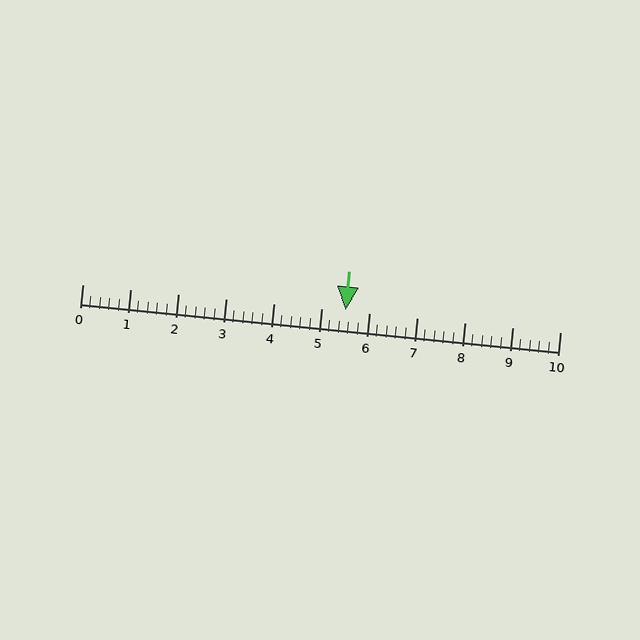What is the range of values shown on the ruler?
The ruler shows values from 0 to 10.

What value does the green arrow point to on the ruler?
The green arrow points to approximately 5.5.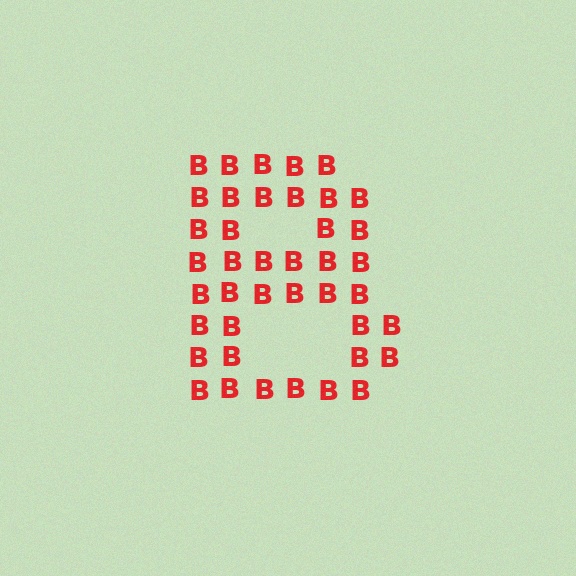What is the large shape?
The large shape is the letter B.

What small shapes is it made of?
It is made of small letter B's.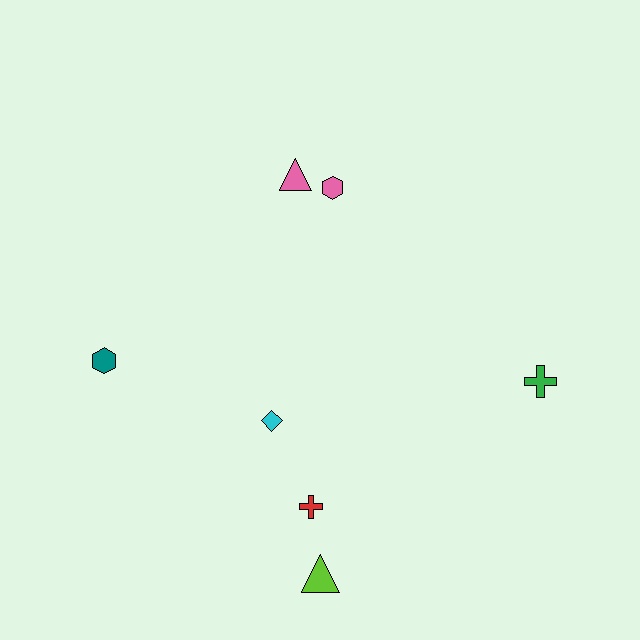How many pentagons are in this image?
There are no pentagons.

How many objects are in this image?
There are 7 objects.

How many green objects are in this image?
There is 1 green object.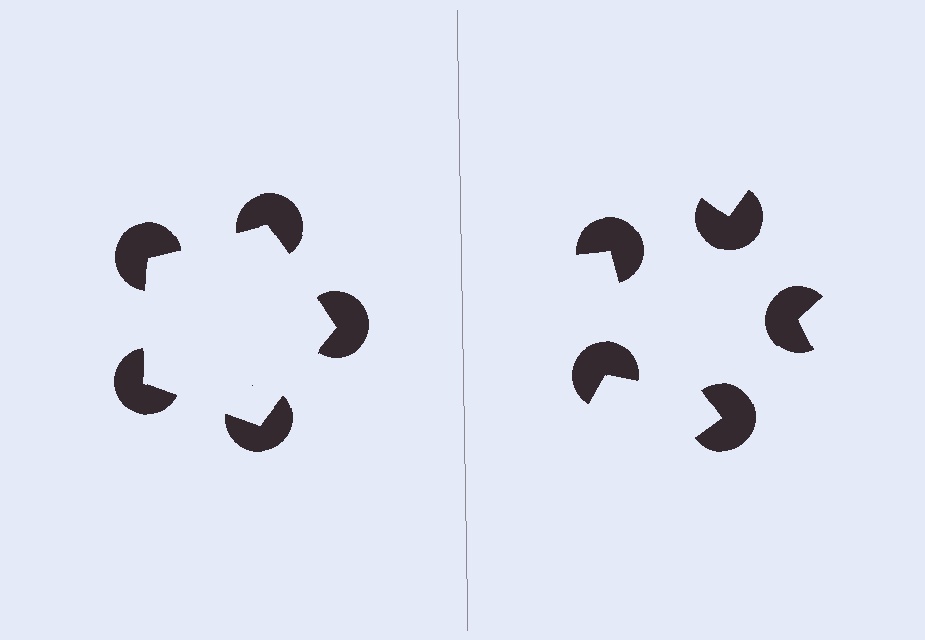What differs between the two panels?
The pac-man discs are positioned identically on both sides; only the wedge orientations differ. On the left they align to a pentagon; on the right they are misaligned.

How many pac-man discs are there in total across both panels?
10 — 5 on each side.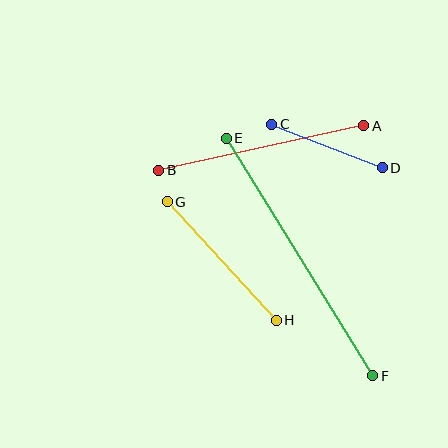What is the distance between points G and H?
The distance is approximately 161 pixels.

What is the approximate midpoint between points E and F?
The midpoint is at approximately (300, 257) pixels.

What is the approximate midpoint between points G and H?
The midpoint is at approximately (222, 261) pixels.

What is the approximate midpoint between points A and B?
The midpoint is at approximately (261, 148) pixels.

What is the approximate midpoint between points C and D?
The midpoint is at approximately (327, 146) pixels.